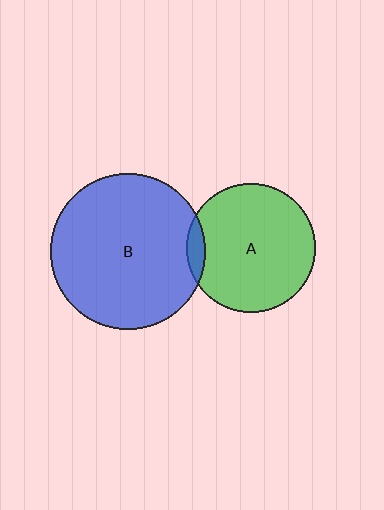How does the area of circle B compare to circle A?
Approximately 1.5 times.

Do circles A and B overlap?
Yes.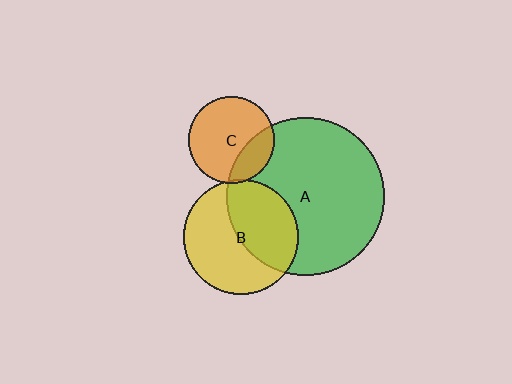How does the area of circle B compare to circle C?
Approximately 1.8 times.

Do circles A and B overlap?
Yes.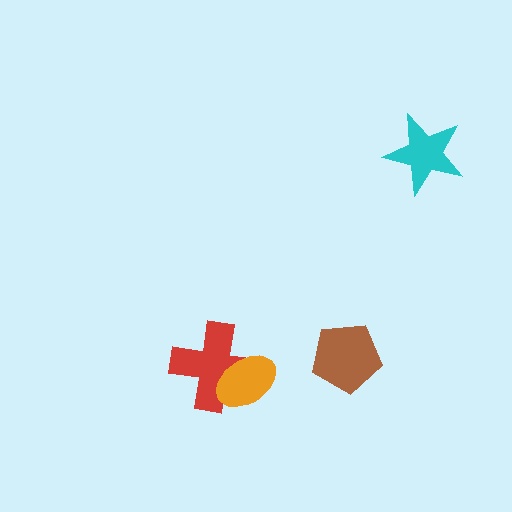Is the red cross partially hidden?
Yes, it is partially covered by another shape.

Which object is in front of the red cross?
The orange ellipse is in front of the red cross.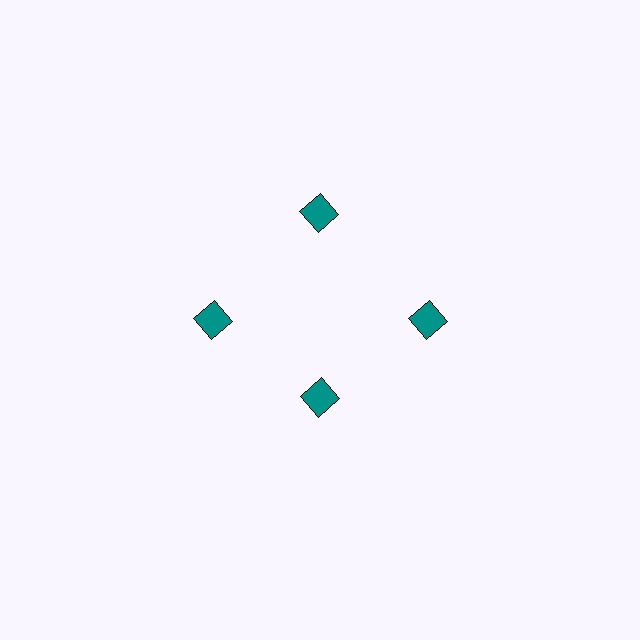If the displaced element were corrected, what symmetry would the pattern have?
It would have 4-fold rotational symmetry — the pattern would map onto itself every 90 degrees.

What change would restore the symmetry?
The symmetry would be restored by moving it outward, back onto the ring so that all 4 diamonds sit at equal angles and equal distance from the center.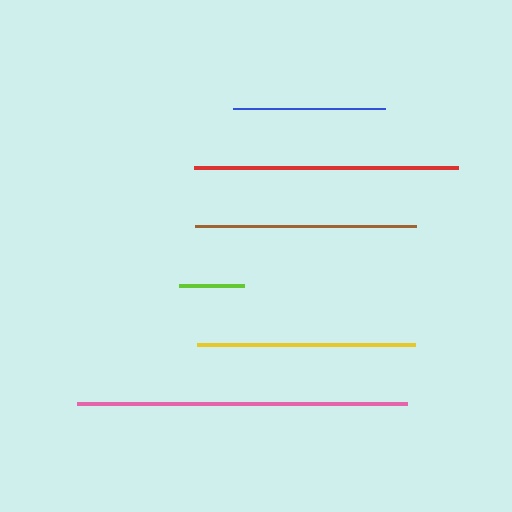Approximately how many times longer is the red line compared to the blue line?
The red line is approximately 1.7 times the length of the blue line.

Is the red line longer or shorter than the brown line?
The red line is longer than the brown line.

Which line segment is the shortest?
The lime line is the shortest at approximately 65 pixels.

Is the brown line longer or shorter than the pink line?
The pink line is longer than the brown line.